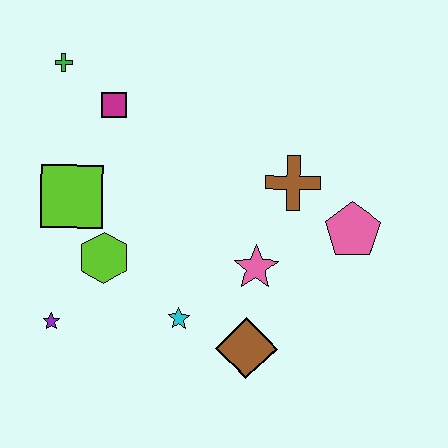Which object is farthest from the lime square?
The pink pentagon is farthest from the lime square.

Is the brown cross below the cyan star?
No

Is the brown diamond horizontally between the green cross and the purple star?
No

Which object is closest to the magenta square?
The green cross is closest to the magenta square.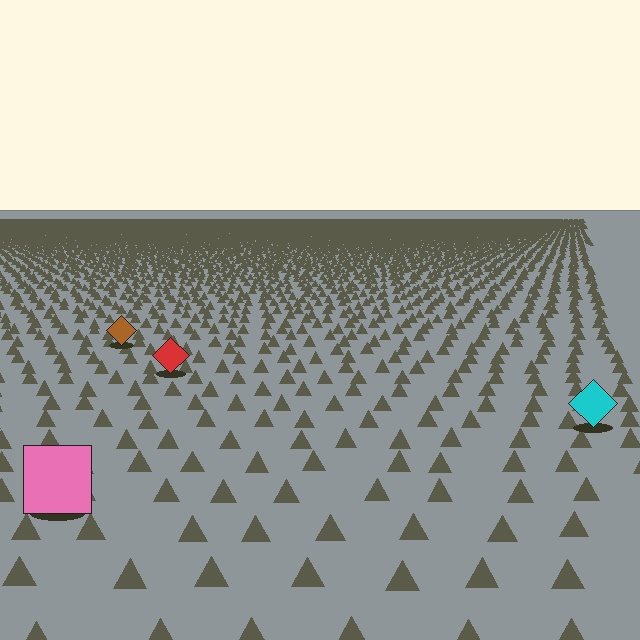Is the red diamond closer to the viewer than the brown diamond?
Yes. The red diamond is closer — you can tell from the texture gradient: the ground texture is coarser near it.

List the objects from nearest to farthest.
From nearest to farthest: the pink square, the cyan diamond, the red diamond, the brown diamond.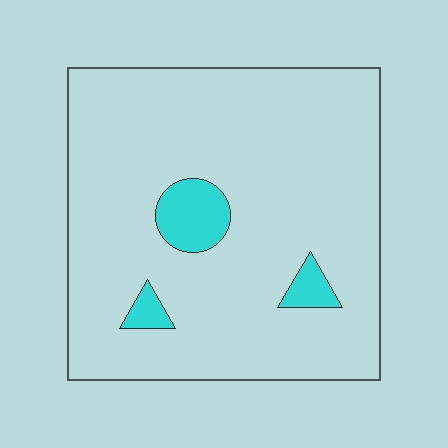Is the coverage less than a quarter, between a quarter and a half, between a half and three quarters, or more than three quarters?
Less than a quarter.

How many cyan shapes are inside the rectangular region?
3.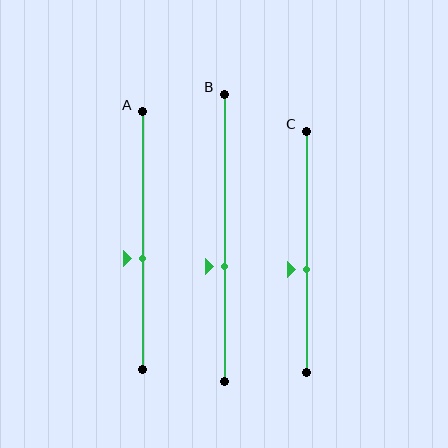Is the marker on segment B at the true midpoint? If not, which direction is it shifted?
No, the marker on segment B is shifted downward by about 10% of the segment length.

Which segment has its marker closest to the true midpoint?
Segment A has its marker closest to the true midpoint.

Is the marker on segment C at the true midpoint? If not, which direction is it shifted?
No, the marker on segment C is shifted downward by about 7% of the segment length.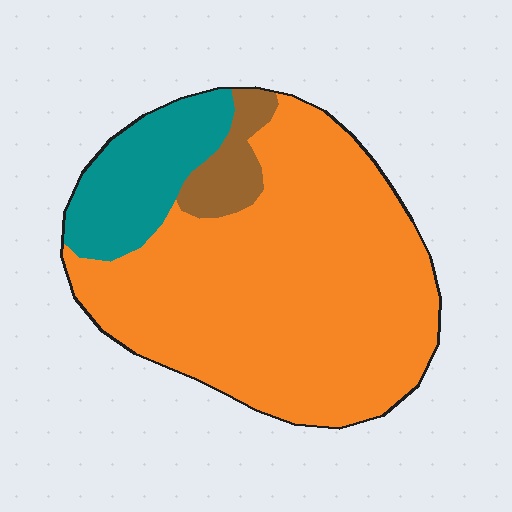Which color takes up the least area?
Brown, at roughly 5%.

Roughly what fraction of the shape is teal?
Teal covers 17% of the shape.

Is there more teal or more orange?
Orange.